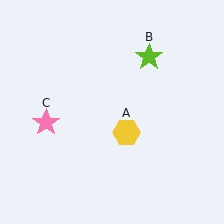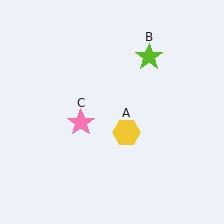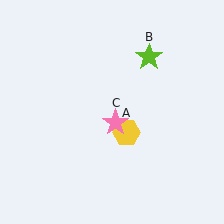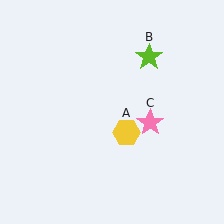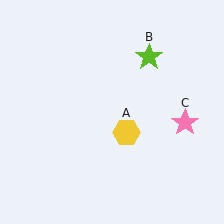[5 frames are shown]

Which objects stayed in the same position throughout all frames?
Yellow hexagon (object A) and lime star (object B) remained stationary.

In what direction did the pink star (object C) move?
The pink star (object C) moved right.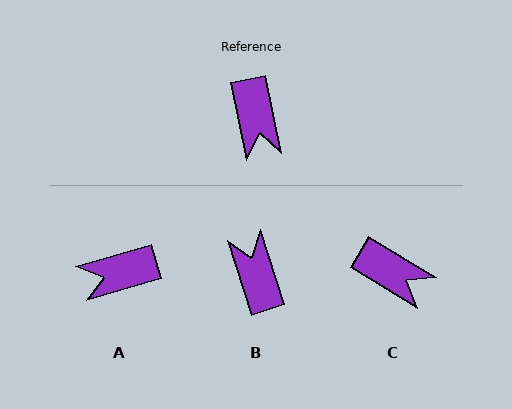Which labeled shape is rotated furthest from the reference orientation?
B, about 174 degrees away.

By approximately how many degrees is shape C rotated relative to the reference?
Approximately 47 degrees counter-clockwise.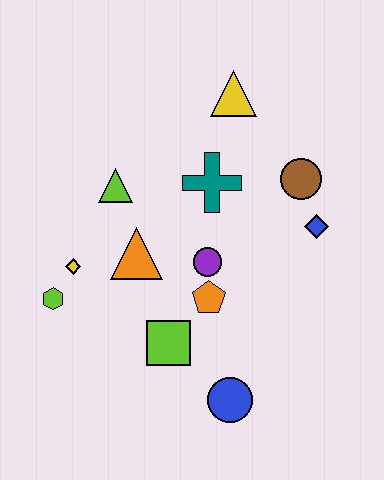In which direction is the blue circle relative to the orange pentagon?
The blue circle is below the orange pentagon.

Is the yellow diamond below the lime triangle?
Yes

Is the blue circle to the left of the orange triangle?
No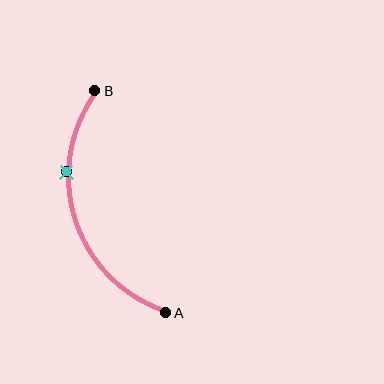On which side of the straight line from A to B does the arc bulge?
The arc bulges to the left of the straight line connecting A and B.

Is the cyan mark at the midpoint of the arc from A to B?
No. The cyan mark lies on the arc but is closer to endpoint B. The arc midpoint would be at the point on the curve equidistant along the arc from both A and B.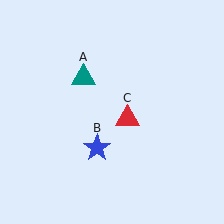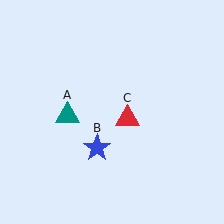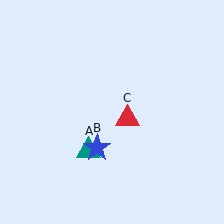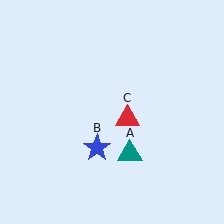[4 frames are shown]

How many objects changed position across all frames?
1 object changed position: teal triangle (object A).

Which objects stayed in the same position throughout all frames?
Blue star (object B) and red triangle (object C) remained stationary.